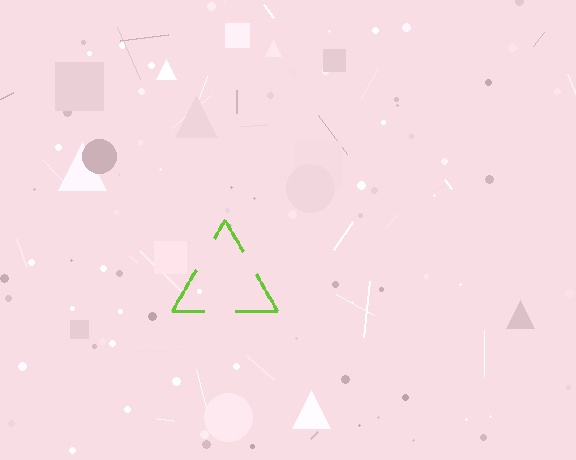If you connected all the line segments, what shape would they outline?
They would outline a triangle.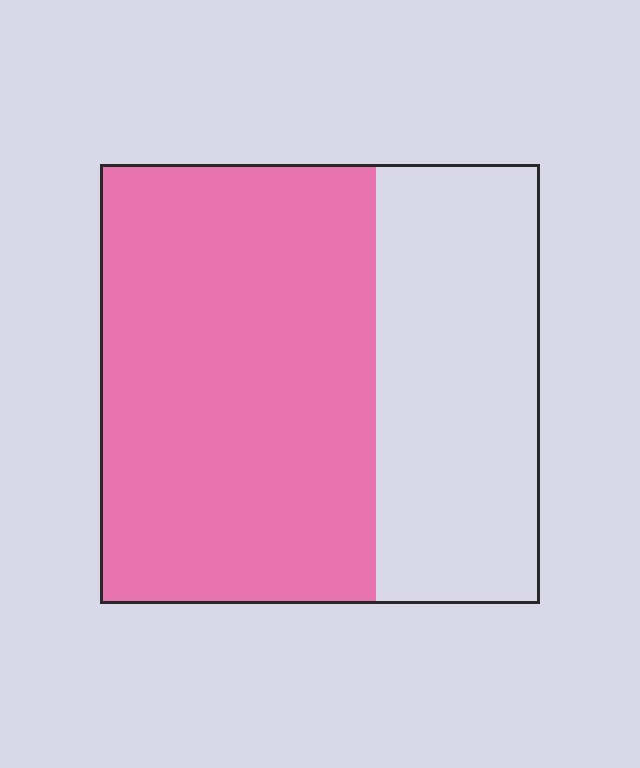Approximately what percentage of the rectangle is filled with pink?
Approximately 65%.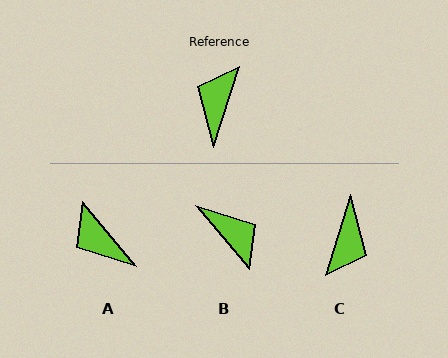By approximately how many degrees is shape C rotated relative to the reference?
Approximately 180 degrees clockwise.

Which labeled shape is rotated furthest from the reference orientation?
C, about 180 degrees away.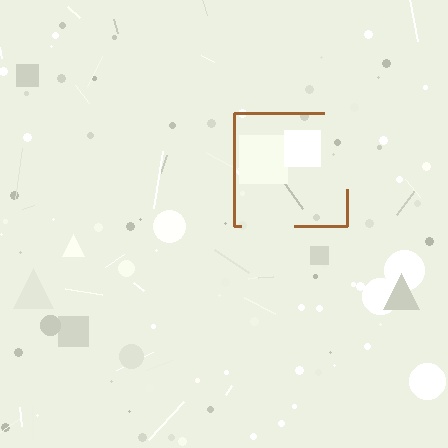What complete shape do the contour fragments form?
The contour fragments form a square.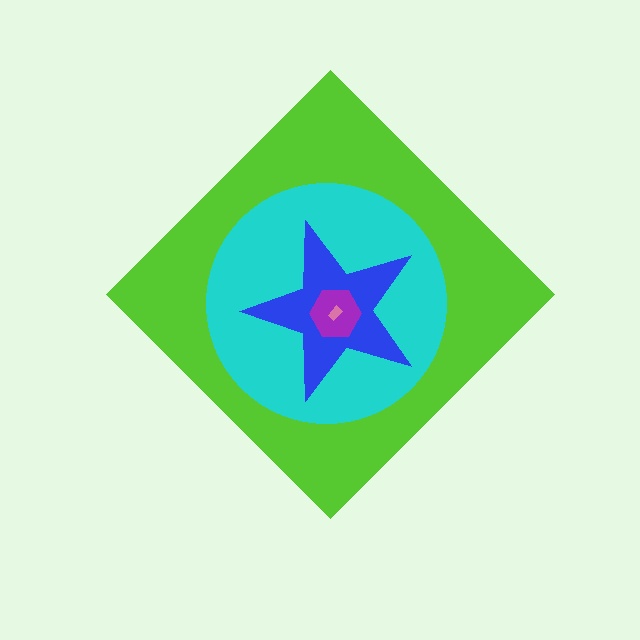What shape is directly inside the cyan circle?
The blue star.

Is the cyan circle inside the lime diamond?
Yes.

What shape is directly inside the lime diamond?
The cyan circle.